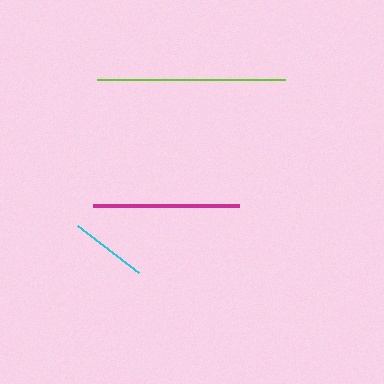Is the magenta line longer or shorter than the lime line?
The lime line is longer than the magenta line.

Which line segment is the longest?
The lime line is the longest at approximately 188 pixels.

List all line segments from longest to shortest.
From longest to shortest: lime, magenta, cyan.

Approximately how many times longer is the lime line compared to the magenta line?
The lime line is approximately 1.3 times the length of the magenta line.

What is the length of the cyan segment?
The cyan segment is approximately 77 pixels long.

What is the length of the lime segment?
The lime segment is approximately 188 pixels long.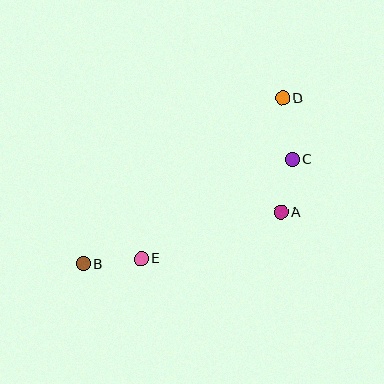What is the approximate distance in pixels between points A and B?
The distance between A and B is approximately 204 pixels.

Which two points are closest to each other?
Points A and C are closest to each other.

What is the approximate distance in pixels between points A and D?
The distance between A and D is approximately 114 pixels.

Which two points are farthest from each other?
Points B and D are farthest from each other.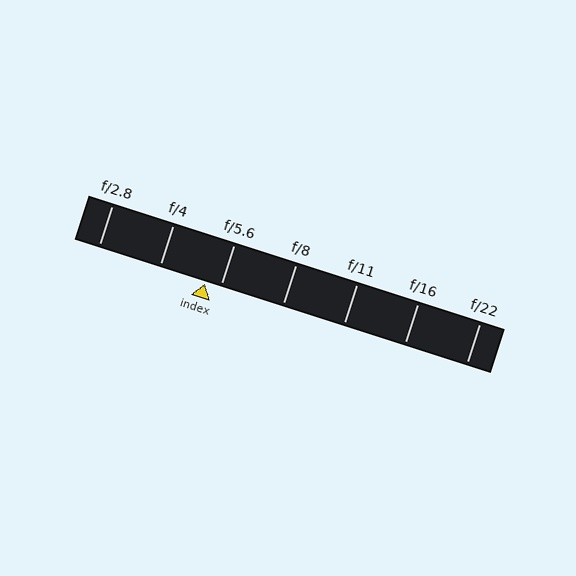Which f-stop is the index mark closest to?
The index mark is closest to f/5.6.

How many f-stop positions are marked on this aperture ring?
There are 7 f-stop positions marked.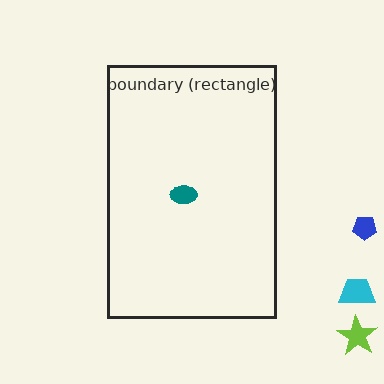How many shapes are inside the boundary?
1 inside, 3 outside.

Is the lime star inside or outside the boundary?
Outside.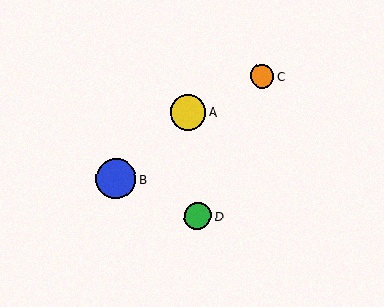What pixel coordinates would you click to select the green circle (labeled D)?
Click at (197, 216) to select the green circle D.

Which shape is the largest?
The blue circle (labeled B) is the largest.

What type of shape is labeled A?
Shape A is a yellow circle.